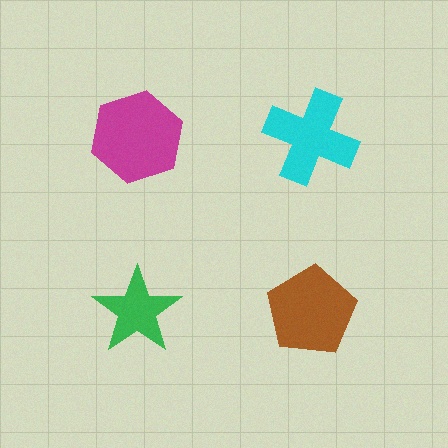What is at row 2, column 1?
A green star.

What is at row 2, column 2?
A brown pentagon.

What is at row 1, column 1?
A magenta hexagon.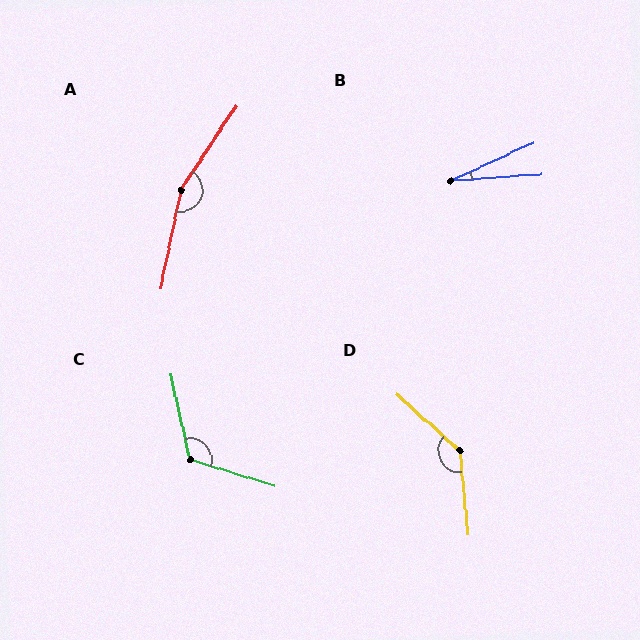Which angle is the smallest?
B, at approximately 21 degrees.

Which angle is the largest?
A, at approximately 158 degrees.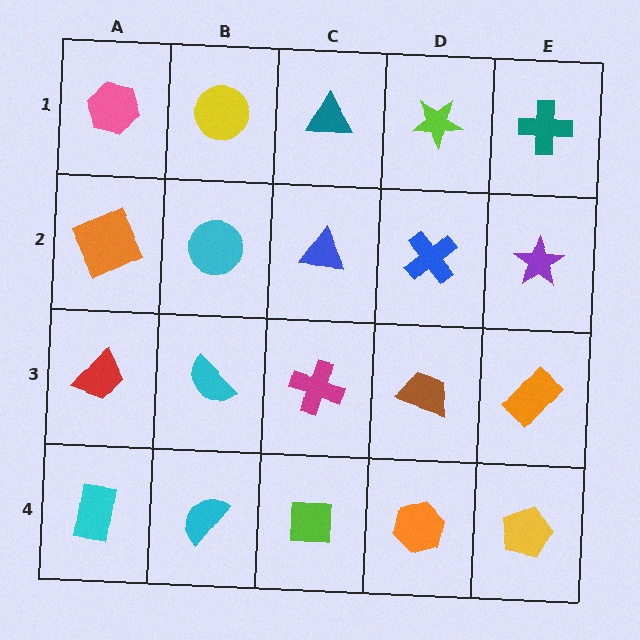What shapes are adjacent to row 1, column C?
A blue triangle (row 2, column C), a yellow circle (row 1, column B), a lime star (row 1, column D).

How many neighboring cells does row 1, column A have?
2.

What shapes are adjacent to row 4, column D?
A brown trapezoid (row 3, column D), a lime square (row 4, column C), a yellow pentagon (row 4, column E).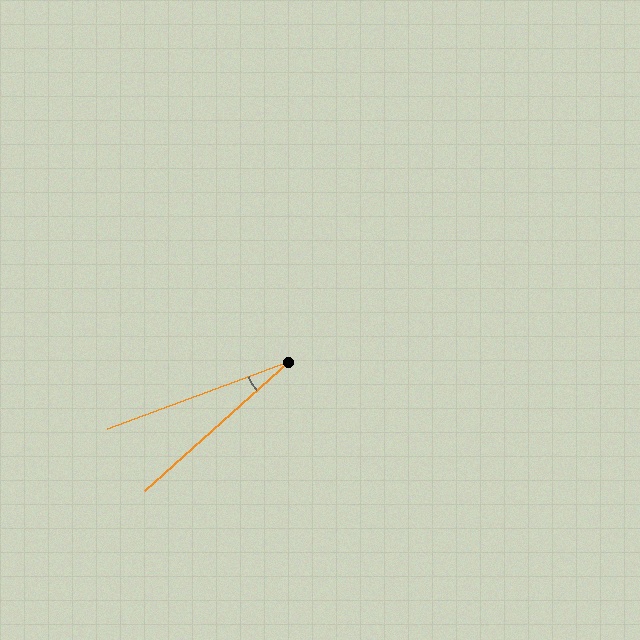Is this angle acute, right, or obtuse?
It is acute.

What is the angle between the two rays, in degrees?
Approximately 21 degrees.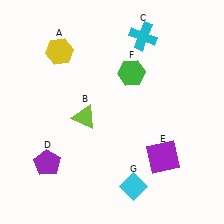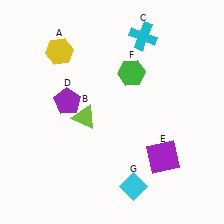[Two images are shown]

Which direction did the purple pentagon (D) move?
The purple pentagon (D) moved up.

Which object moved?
The purple pentagon (D) moved up.